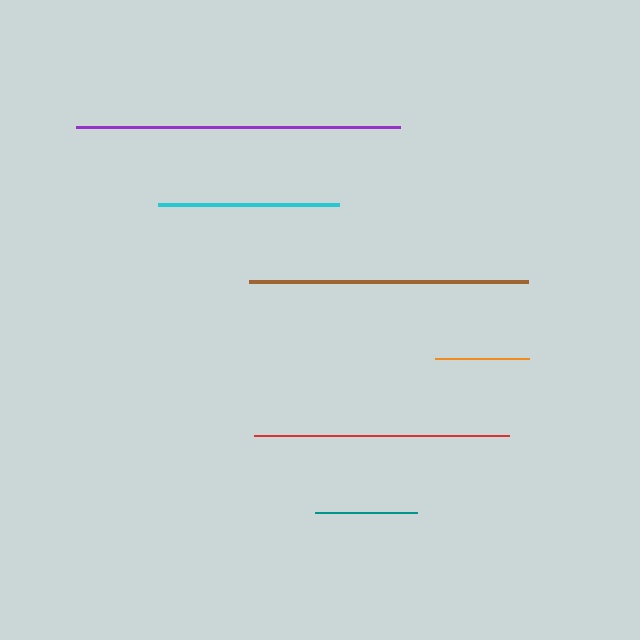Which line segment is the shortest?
The orange line is the shortest at approximately 94 pixels.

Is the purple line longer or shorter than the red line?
The purple line is longer than the red line.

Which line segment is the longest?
The purple line is the longest at approximately 324 pixels.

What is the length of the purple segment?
The purple segment is approximately 324 pixels long.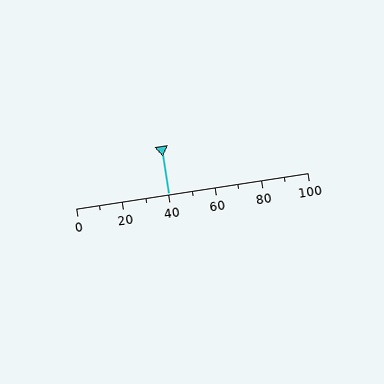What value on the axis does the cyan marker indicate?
The marker indicates approximately 40.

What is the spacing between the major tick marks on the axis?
The major ticks are spaced 20 apart.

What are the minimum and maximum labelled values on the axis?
The axis runs from 0 to 100.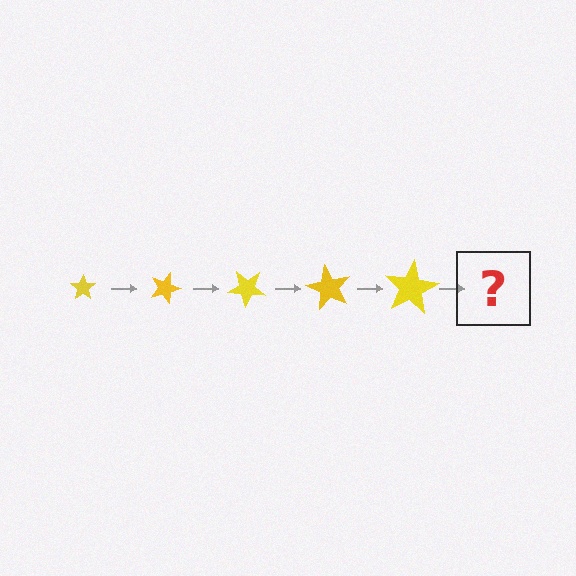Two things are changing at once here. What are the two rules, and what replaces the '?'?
The two rules are that the star grows larger each step and it rotates 20 degrees each step. The '?' should be a star, larger than the previous one and rotated 100 degrees from the start.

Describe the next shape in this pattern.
It should be a star, larger than the previous one and rotated 100 degrees from the start.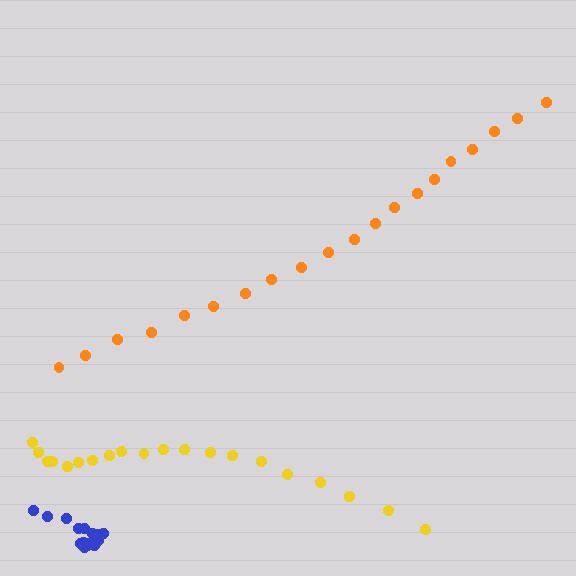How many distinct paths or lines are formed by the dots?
There are 3 distinct paths.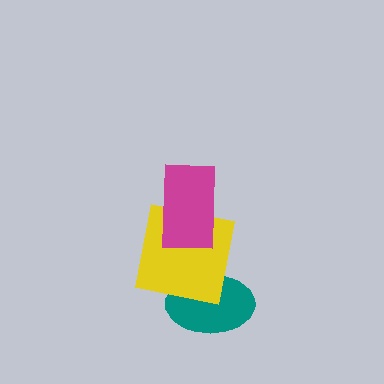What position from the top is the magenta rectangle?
The magenta rectangle is 1st from the top.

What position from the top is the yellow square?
The yellow square is 2nd from the top.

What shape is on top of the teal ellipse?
The yellow square is on top of the teal ellipse.